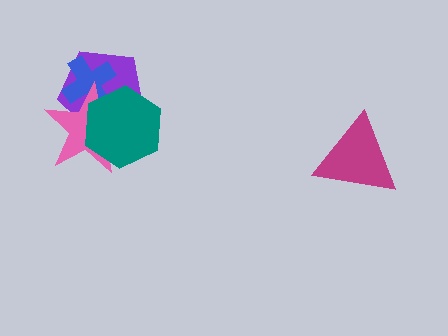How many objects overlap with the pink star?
3 objects overlap with the pink star.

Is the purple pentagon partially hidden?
Yes, it is partially covered by another shape.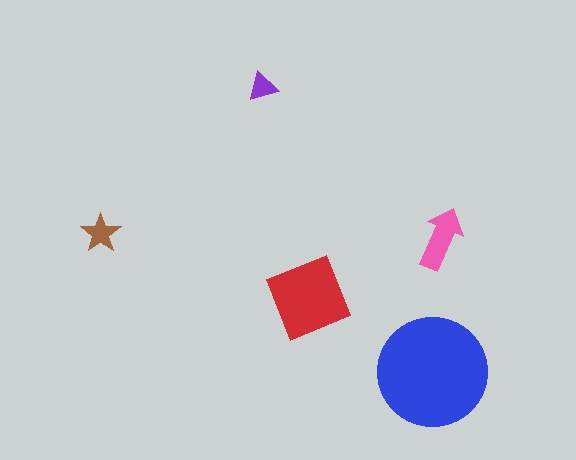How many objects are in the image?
There are 5 objects in the image.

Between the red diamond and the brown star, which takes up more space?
The red diamond.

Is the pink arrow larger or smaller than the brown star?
Larger.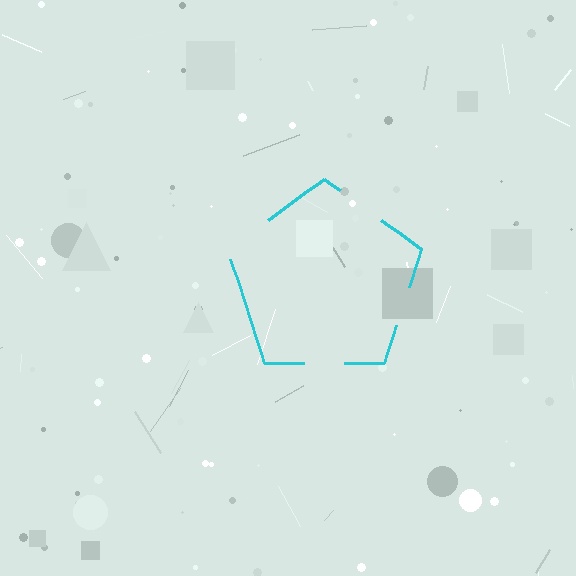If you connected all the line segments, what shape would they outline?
They would outline a pentagon.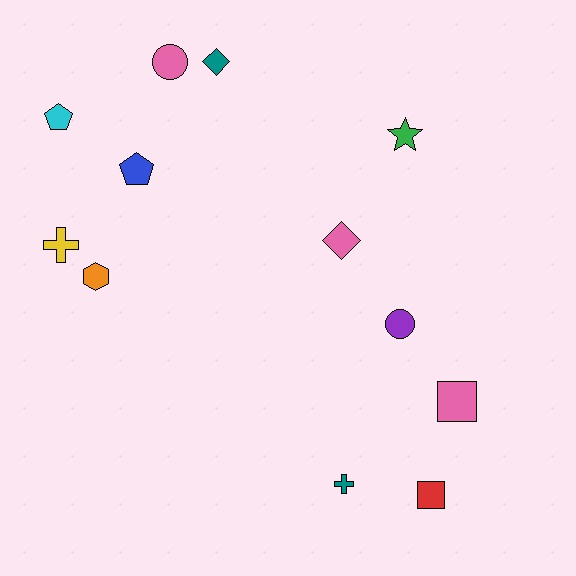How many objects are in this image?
There are 12 objects.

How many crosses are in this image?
There are 2 crosses.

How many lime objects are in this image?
There are no lime objects.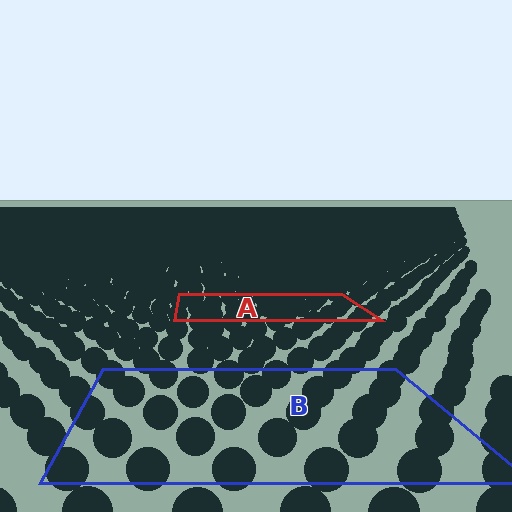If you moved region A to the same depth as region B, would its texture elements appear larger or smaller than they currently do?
They would appear larger. At a closer depth, the same texture elements are projected at a bigger on-screen size.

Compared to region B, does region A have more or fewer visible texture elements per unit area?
Region A has more texture elements per unit area — they are packed more densely because it is farther away.